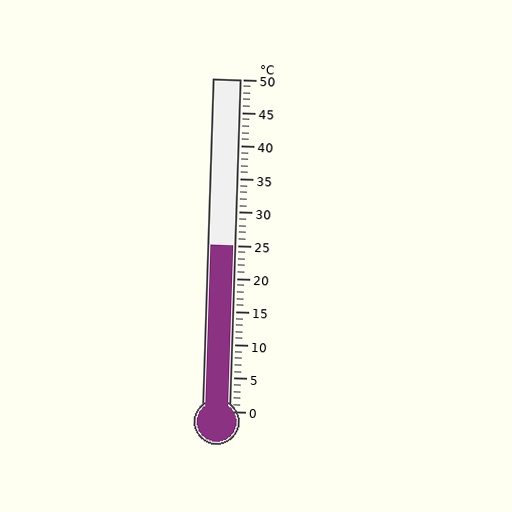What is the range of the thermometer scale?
The thermometer scale ranges from 0°C to 50°C.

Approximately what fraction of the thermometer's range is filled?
The thermometer is filled to approximately 50% of its range.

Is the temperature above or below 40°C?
The temperature is below 40°C.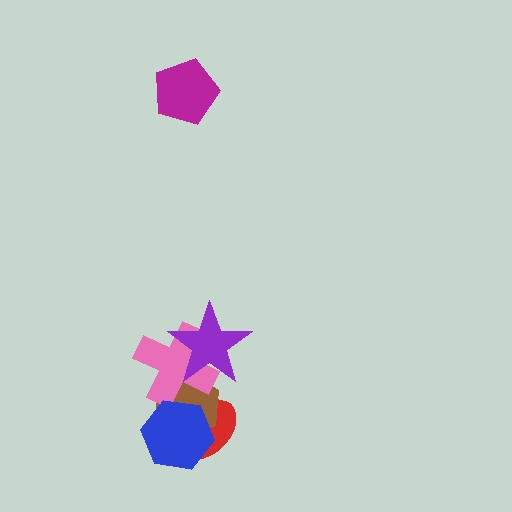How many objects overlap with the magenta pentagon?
0 objects overlap with the magenta pentagon.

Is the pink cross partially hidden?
Yes, it is partially covered by another shape.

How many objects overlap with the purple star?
2 objects overlap with the purple star.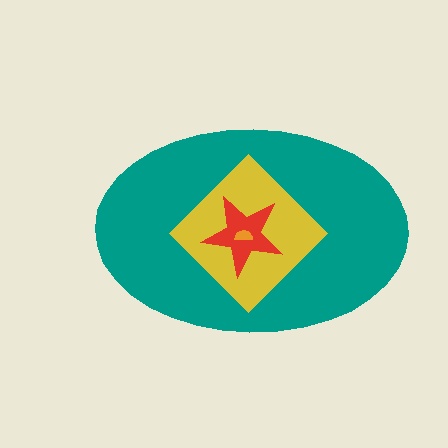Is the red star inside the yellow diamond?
Yes.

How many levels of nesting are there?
4.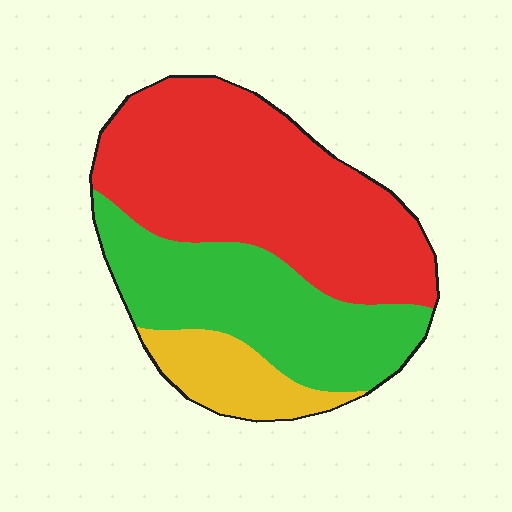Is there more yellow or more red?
Red.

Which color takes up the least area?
Yellow, at roughly 15%.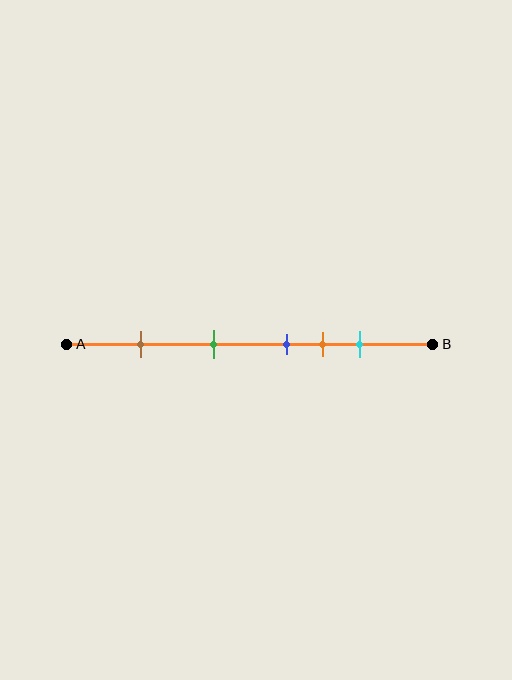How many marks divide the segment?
There are 5 marks dividing the segment.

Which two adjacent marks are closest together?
The blue and orange marks are the closest adjacent pair.